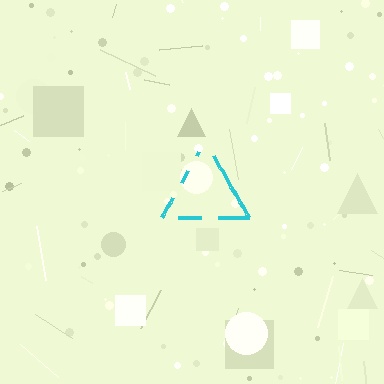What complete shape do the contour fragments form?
The contour fragments form a triangle.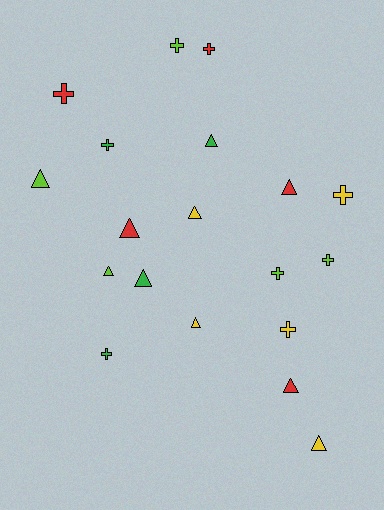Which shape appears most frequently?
Triangle, with 10 objects.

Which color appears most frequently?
Red, with 5 objects.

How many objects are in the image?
There are 19 objects.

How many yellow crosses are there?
There are 2 yellow crosses.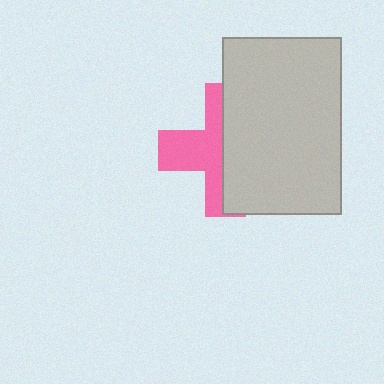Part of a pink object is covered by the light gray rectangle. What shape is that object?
It is a cross.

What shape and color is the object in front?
The object in front is a light gray rectangle.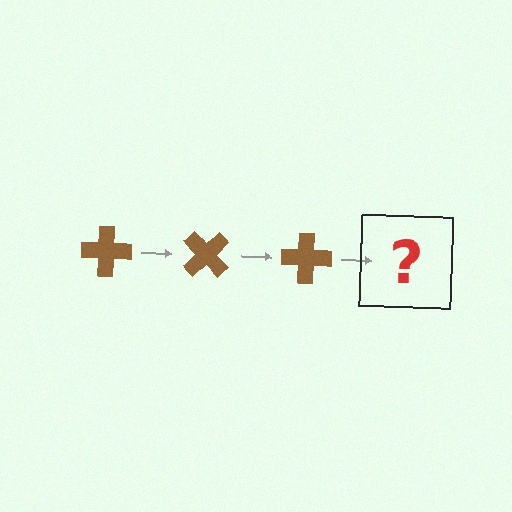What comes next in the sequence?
The next element should be a brown cross rotated 135 degrees.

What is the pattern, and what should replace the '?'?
The pattern is that the cross rotates 45 degrees each step. The '?' should be a brown cross rotated 135 degrees.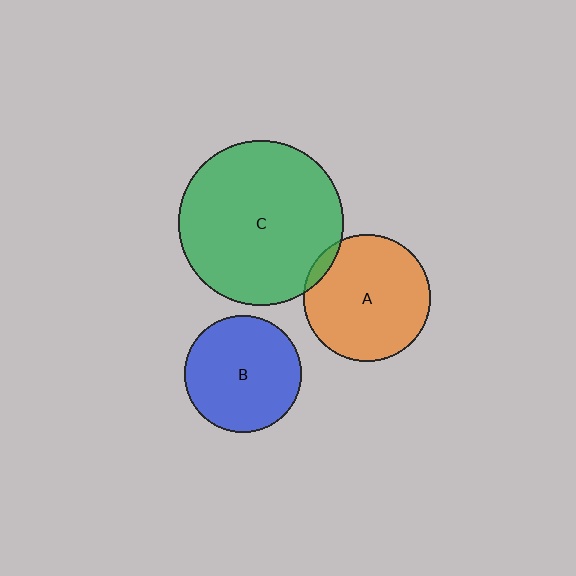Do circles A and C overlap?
Yes.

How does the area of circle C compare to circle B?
Approximately 2.0 times.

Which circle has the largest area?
Circle C (green).